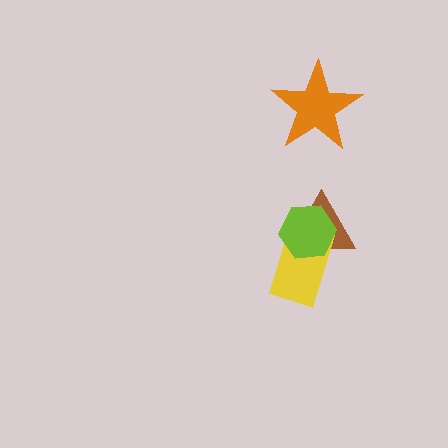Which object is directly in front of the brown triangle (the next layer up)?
The yellow rectangle is directly in front of the brown triangle.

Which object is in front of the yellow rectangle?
The lime hexagon is in front of the yellow rectangle.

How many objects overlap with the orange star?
0 objects overlap with the orange star.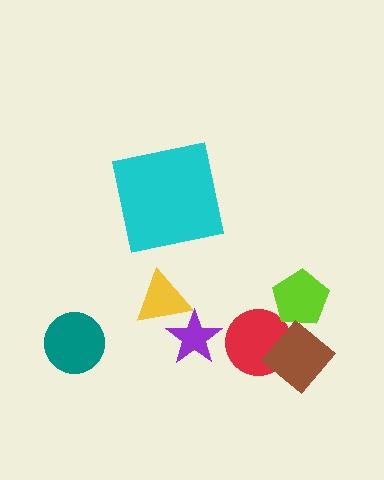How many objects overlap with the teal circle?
0 objects overlap with the teal circle.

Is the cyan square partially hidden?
No, no other shape covers it.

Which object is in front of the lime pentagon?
The brown diamond is in front of the lime pentagon.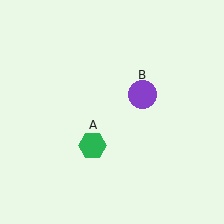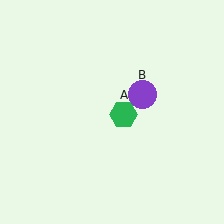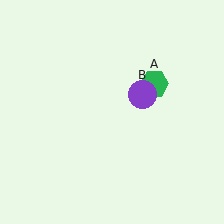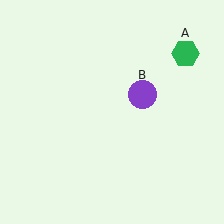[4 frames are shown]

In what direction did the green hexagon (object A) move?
The green hexagon (object A) moved up and to the right.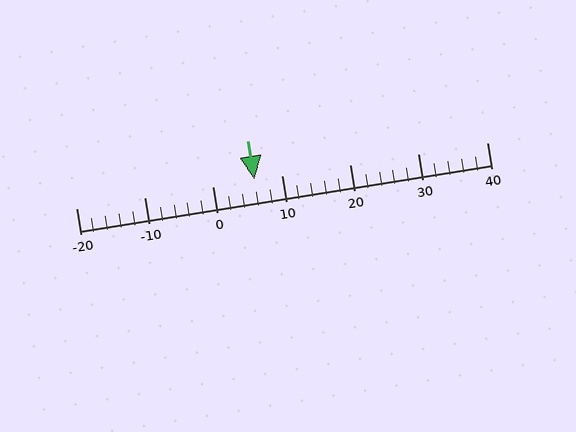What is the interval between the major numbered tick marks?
The major tick marks are spaced 10 units apart.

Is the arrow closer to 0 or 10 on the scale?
The arrow is closer to 10.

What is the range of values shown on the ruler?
The ruler shows values from -20 to 40.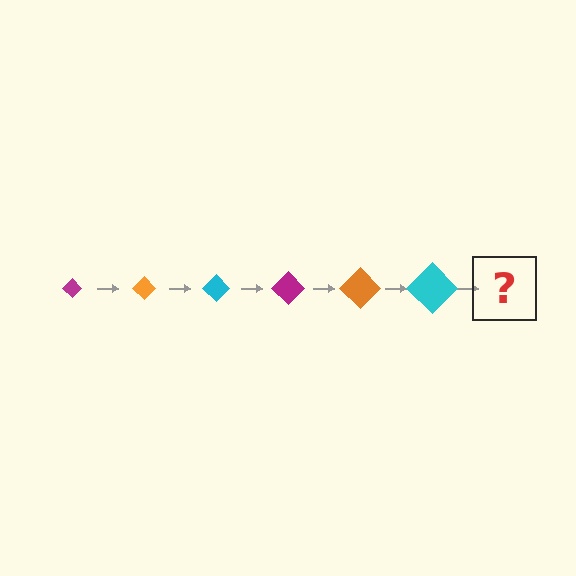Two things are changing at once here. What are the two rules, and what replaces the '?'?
The two rules are that the diamond grows larger each step and the color cycles through magenta, orange, and cyan. The '?' should be a magenta diamond, larger than the previous one.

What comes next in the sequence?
The next element should be a magenta diamond, larger than the previous one.